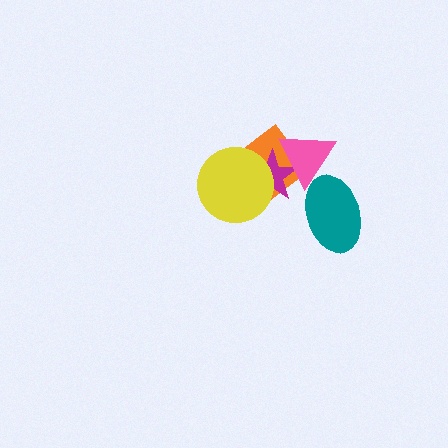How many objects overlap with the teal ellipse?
1 object overlaps with the teal ellipse.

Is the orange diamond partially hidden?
Yes, it is partially covered by another shape.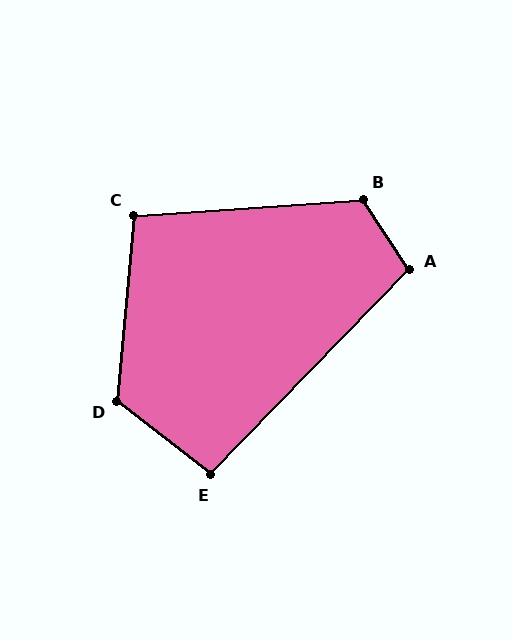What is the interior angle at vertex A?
Approximately 103 degrees (obtuse).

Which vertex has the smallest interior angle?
E, at approximately 96 degrees.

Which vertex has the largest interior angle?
D, at approximately 123 degrees.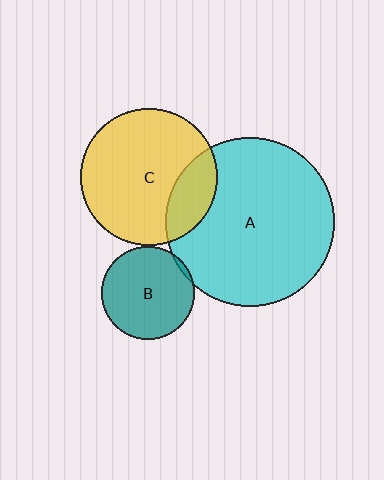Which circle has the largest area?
Circle A (cyan).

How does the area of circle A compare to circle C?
Approximately 1.5 times.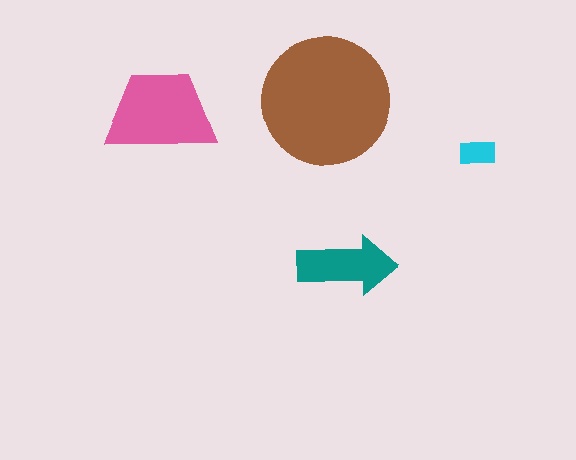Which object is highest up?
The brown circle is topmost.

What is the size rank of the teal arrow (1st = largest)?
3rd.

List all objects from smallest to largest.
The cyan rectangle, the teal arrow, the pink trapezoid, the brown circle.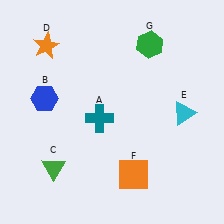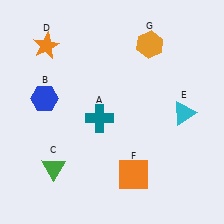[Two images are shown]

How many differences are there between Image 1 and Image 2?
There is 1 difference between the two images.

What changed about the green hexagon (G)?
In Image 1, G is green. In Image 2, it changed to orange.